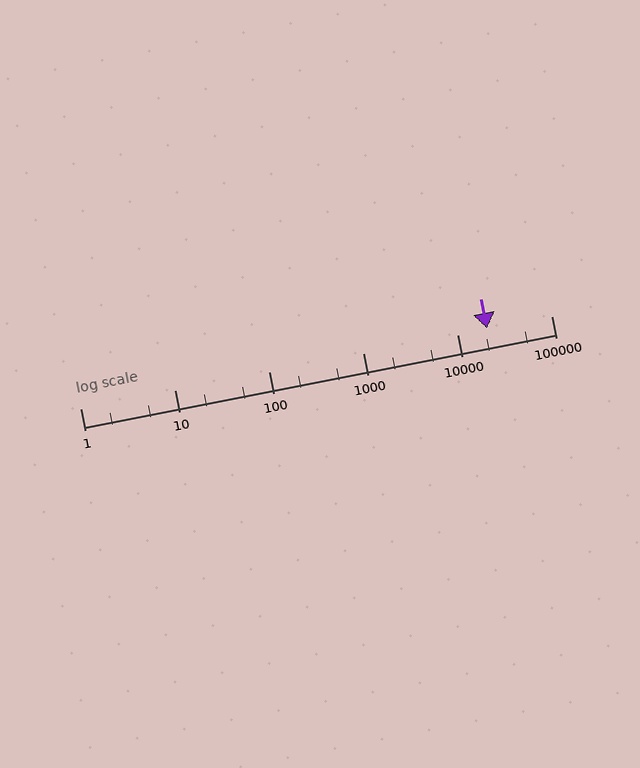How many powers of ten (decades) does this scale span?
The scale spans 5 decades, from 1 to 100000.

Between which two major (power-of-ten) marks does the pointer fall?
The pointer is between 10000 and 100000.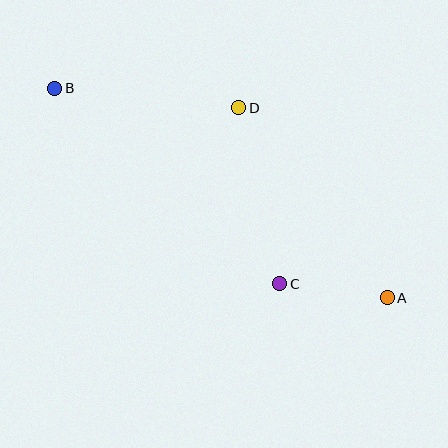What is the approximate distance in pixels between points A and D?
The distance between A and D is approximately 241 pixels.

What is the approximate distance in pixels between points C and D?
The distance between C and D is approximately 180 pixels.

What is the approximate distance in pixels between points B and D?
The distance between B and D is approximately 185 pixels.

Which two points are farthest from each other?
Points A and B are farthest from each other.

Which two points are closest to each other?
Points A and C are closest to each other.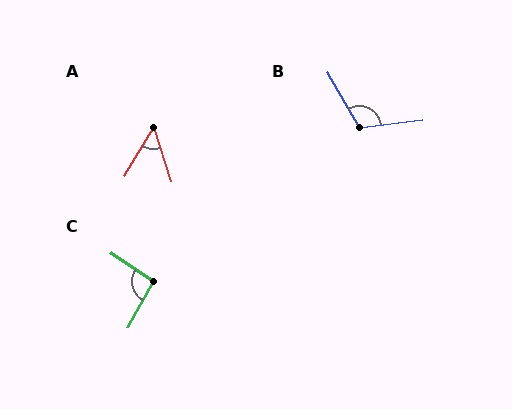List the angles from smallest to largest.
A (49°), C (95°), B (113°).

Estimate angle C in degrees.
Approximately 95 degrees.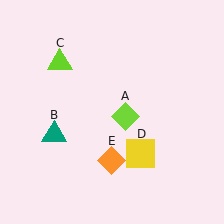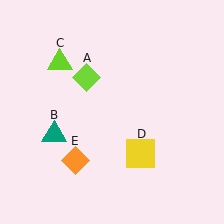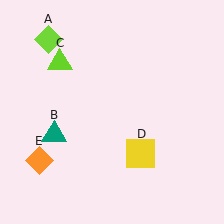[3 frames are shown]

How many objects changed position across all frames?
2 objects changed position: lime diamond (object A), orange diamond (object E).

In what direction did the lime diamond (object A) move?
The lime diamond (object A) moved up and to the left.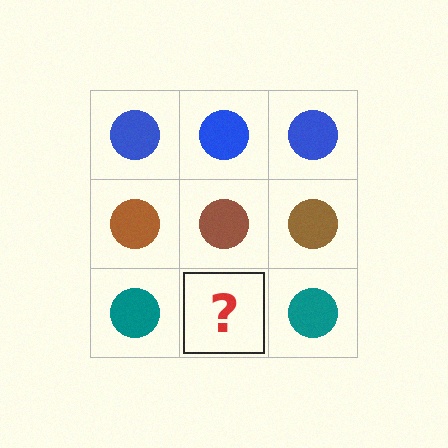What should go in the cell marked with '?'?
The missing cell should contain a teal circle.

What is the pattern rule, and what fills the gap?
The rule is that each row has a consistent color. The gap should be filled with a teal circle.